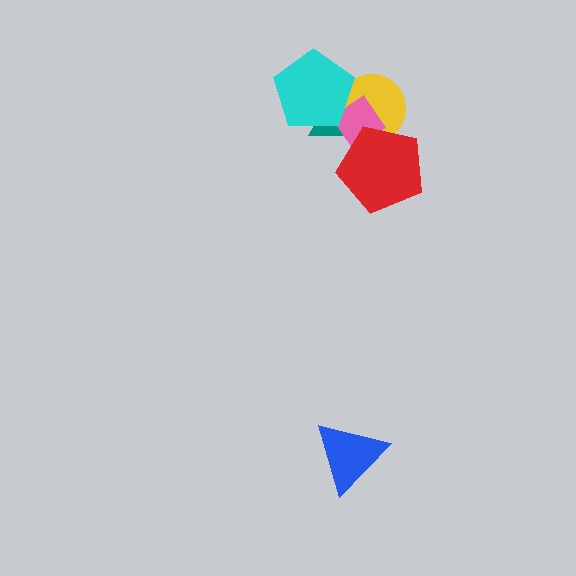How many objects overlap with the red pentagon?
3 objects overlap with the red pentagon.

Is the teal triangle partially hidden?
Yes, it is partially covered by another shape.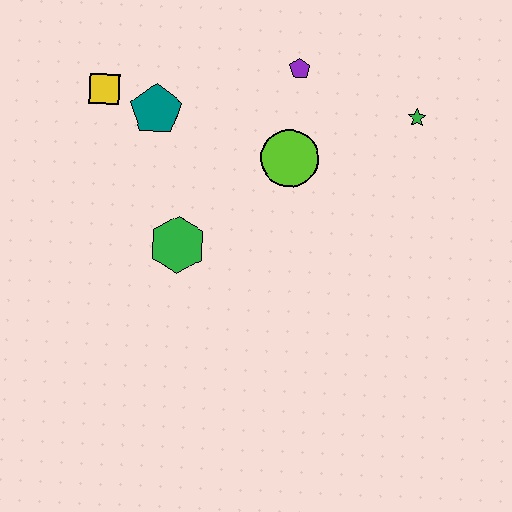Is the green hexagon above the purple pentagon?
No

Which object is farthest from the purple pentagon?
The green hexagon is farthest from the purple pentagon.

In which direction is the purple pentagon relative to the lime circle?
The purple pentagon is above the lime circle.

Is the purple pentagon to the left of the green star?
Yes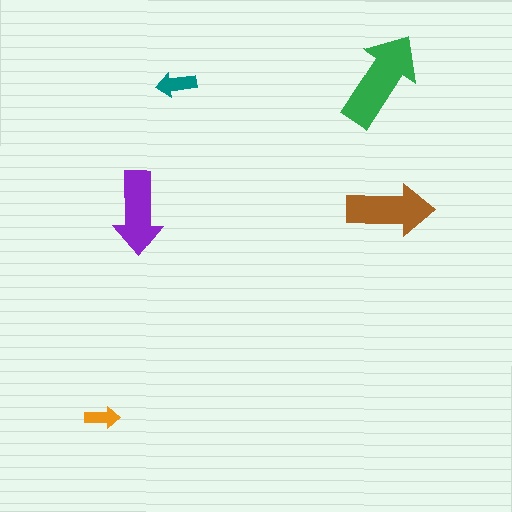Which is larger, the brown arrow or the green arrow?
The green one.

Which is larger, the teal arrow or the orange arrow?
The teal one.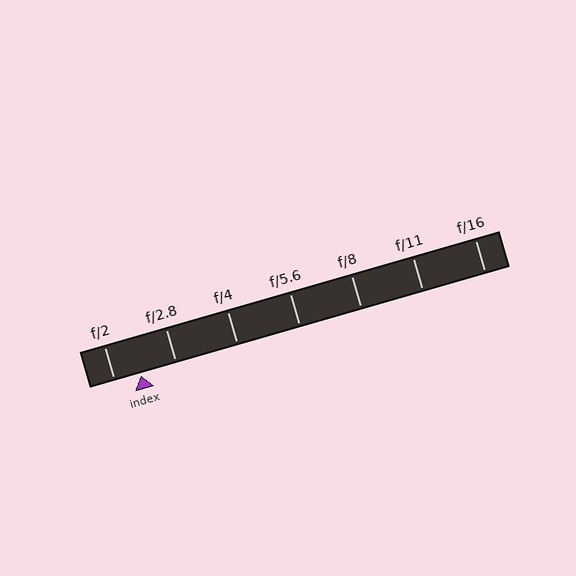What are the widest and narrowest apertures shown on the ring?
The widest aperture shown is f/2 and the narrowest is f/16.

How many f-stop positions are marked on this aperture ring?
There are 7 f-stop positions marked.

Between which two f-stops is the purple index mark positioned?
The index mark is between f/2 and f/2.8.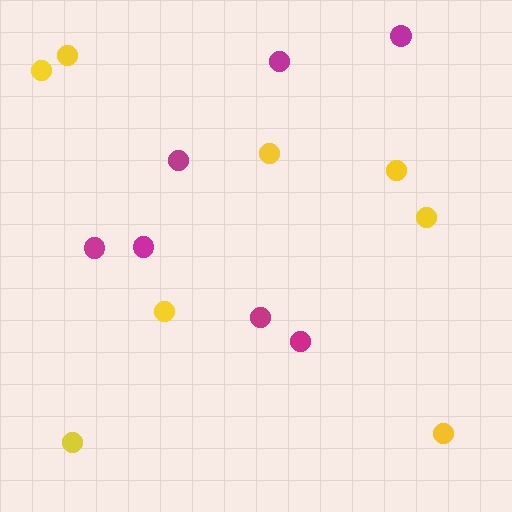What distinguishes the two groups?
There are 2 groups: one group of yellow circles (8) and one group of magenta circles (7).